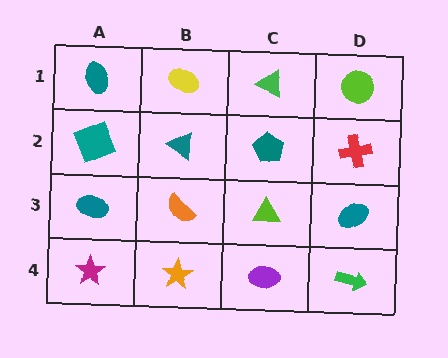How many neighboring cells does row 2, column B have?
4.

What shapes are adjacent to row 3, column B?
A teal triangle (row 2, column B), an orange star (row 4, column B), a teal ellipse (row 3, column A), a lime triangle (row 3, column C).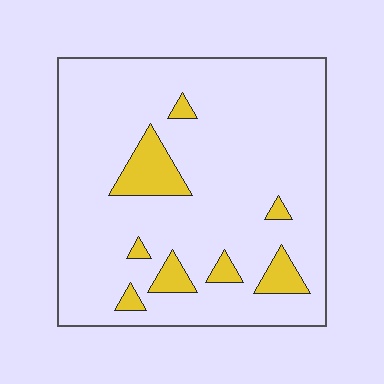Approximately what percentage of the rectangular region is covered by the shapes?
Approximately 10%.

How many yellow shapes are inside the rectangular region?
8.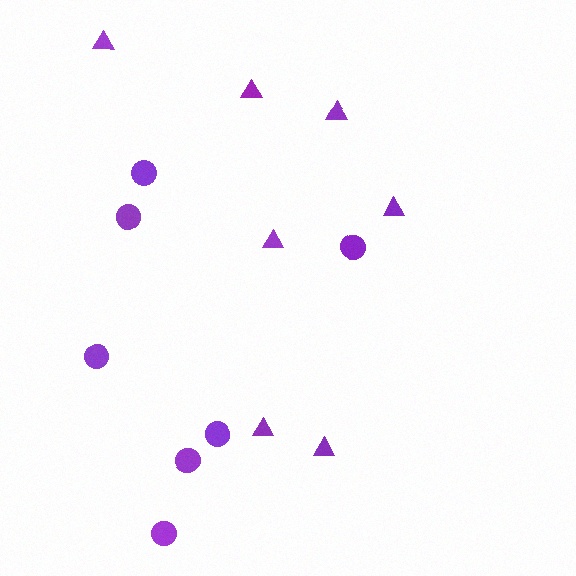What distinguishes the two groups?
There are 2 groups: one group of triangles (7) and one group of circles (7).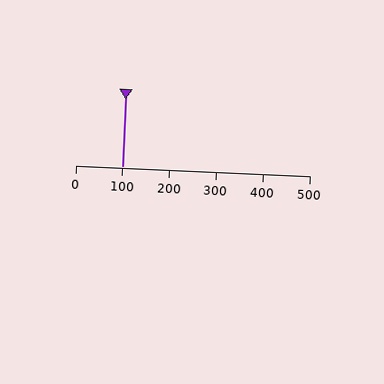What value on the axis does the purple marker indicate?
The marker indicates approximately 100.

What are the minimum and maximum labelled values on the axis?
The axis runs from 0 to 500.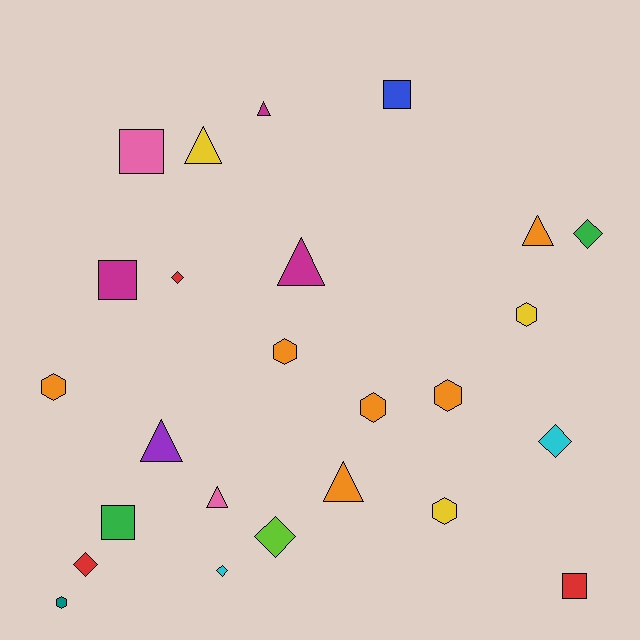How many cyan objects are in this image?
There are 2 cyan objects.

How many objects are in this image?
There are 25 objects.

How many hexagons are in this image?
There are 7 hexagons.